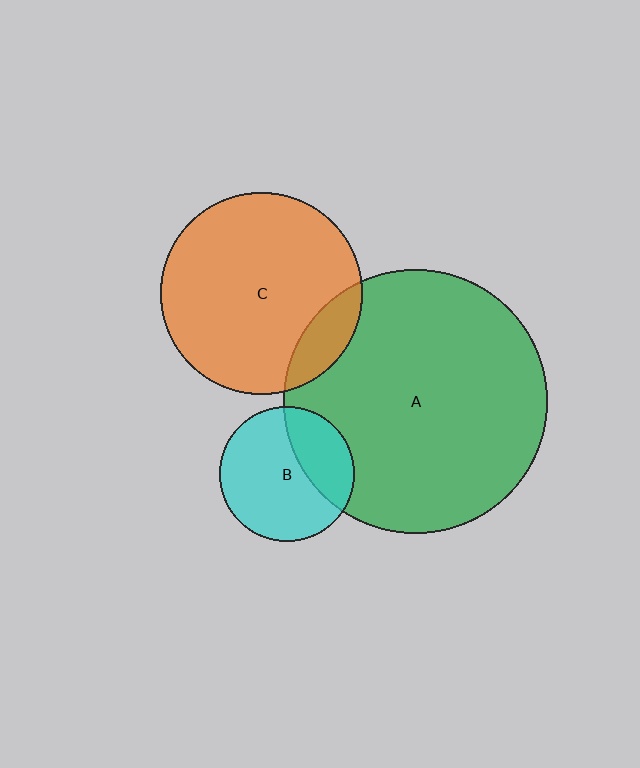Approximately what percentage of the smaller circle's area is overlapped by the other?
Approximately 15%.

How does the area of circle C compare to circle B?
Approximately 2.3 times.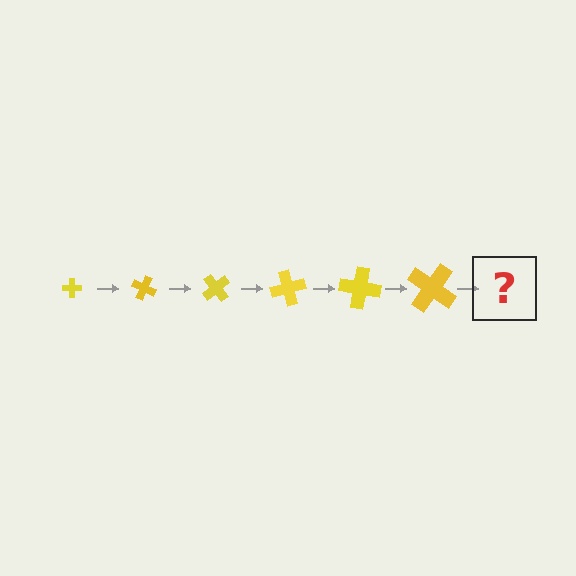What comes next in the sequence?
The next element should be a cross, larger than the previous one and rotated 150 degrees from the start.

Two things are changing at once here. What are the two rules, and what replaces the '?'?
The two rules are that the cross grows larger each step and it rotates 25 degrees each step. The '?' should be a cross, larger than the previous one and rotated 150 degrees from the start.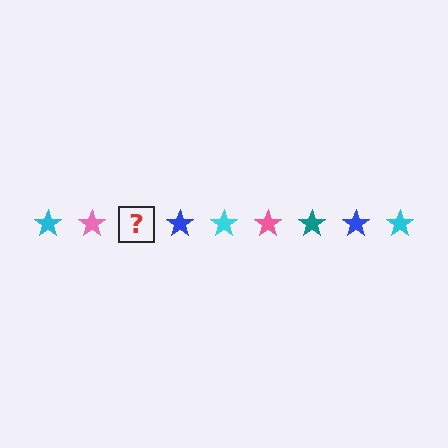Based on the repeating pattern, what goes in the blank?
The blank should be a teal star.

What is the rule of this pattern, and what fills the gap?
The rule is that the pattern cycles through cyan, pink, teal, blue stars. The gap should be filled with a teal star.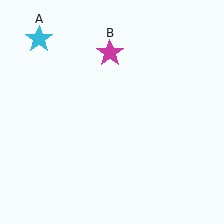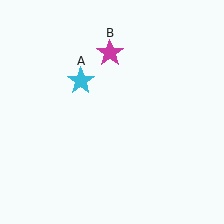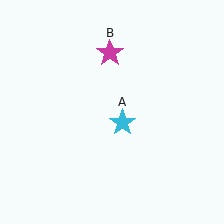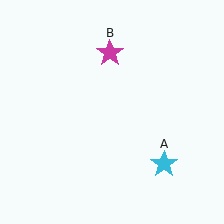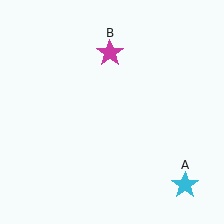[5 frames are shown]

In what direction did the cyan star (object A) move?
The cyan star (object A) moved down and to the right.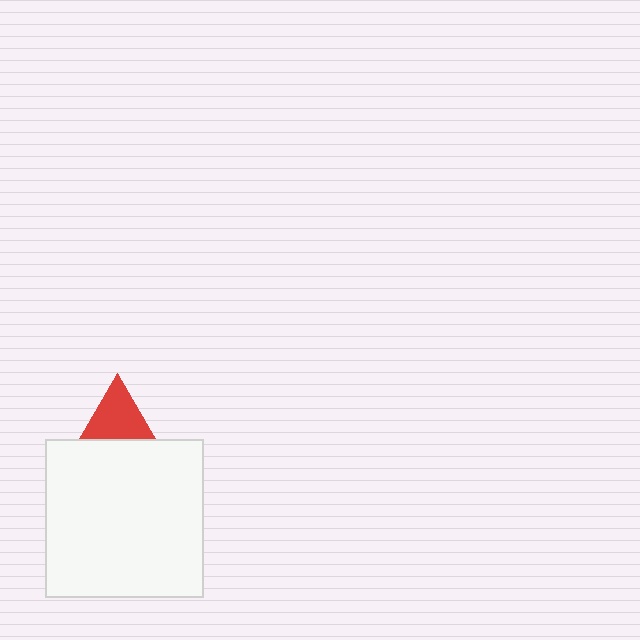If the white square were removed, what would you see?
You would see the complete red triangle.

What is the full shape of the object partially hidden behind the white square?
The partially hidden object is a red triangle.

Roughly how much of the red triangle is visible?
A small part of it is visible (roughly 44%).